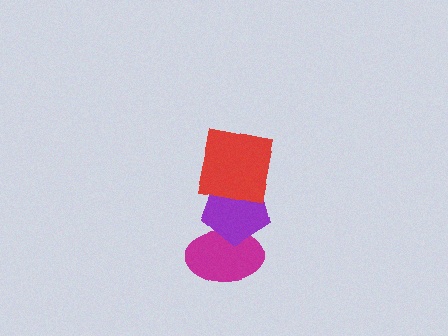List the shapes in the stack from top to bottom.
From top to bottom: the red square, the purple pentagon, the magenta ellipse.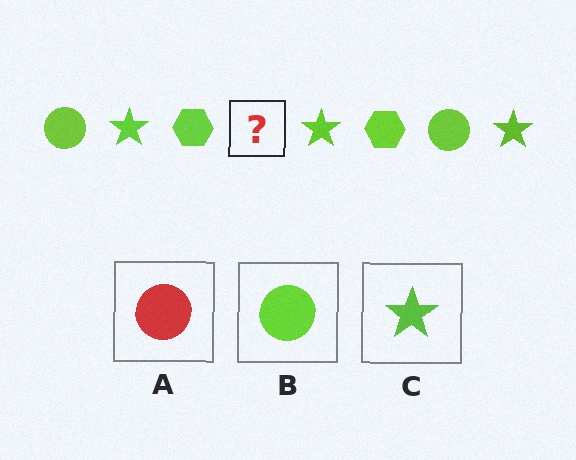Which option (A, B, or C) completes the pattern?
B.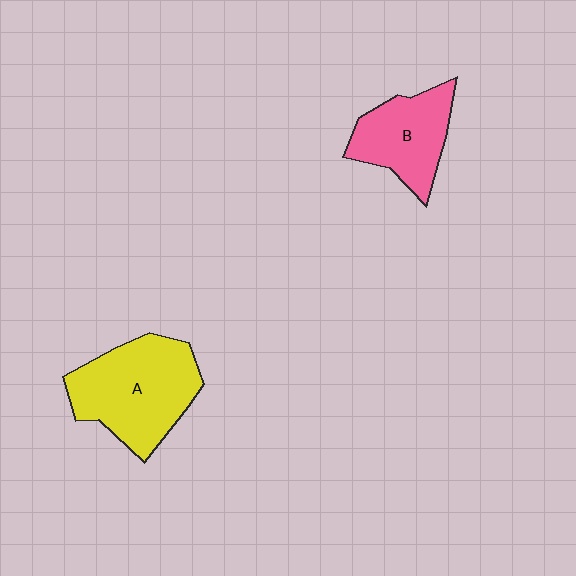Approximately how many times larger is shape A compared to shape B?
Approximately 1.5 times.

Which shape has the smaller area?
Shape B (pink).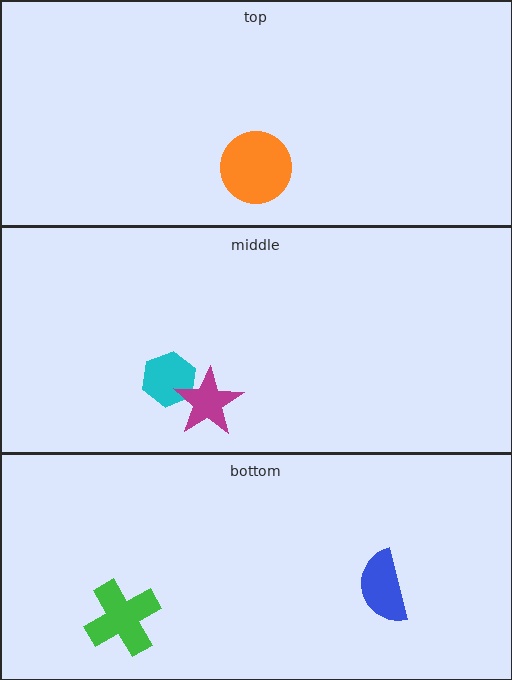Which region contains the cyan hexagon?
The middle region.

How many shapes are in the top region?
1.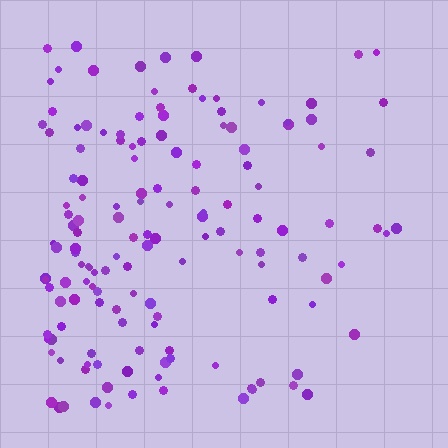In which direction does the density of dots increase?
From right to left, with the left side densest.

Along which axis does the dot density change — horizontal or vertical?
Horizontal.